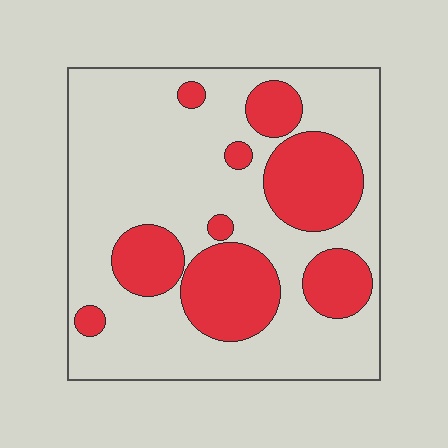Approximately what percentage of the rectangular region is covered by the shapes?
Approximately 30%.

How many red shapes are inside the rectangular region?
9.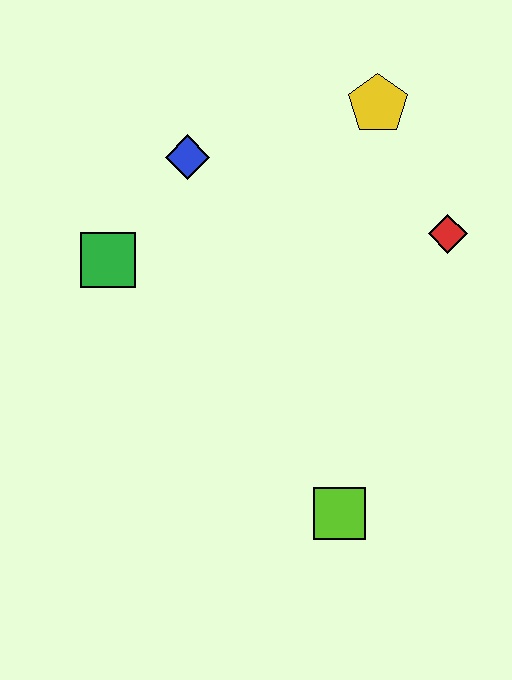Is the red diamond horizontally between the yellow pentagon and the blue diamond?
No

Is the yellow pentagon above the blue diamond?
Yes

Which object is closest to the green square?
The blue diamond is closest to the green square.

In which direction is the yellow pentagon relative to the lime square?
The yellow pentagon is above the lime square.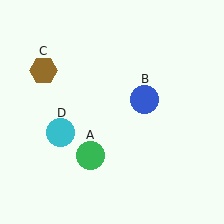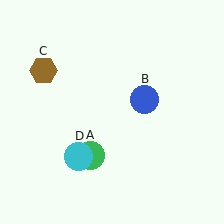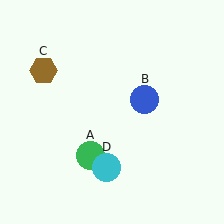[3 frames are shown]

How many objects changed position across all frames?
1 object changed position: cyan circle (object D).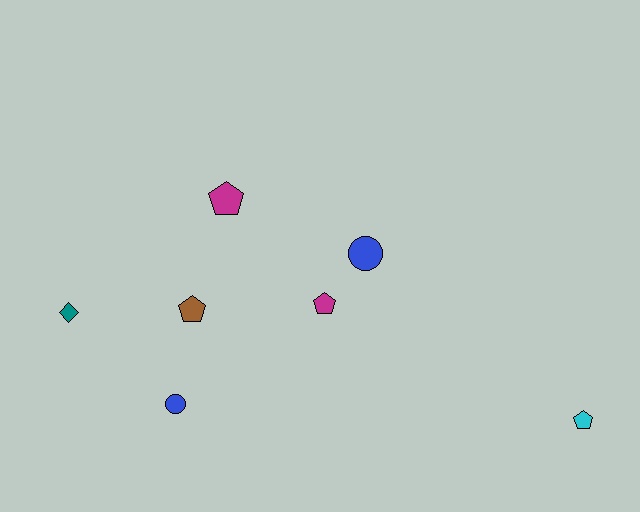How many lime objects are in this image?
There are no lime objects.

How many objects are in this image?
There are 7 objects.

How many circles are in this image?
There are 2 circles.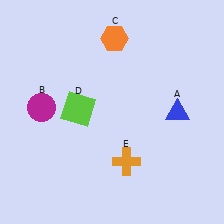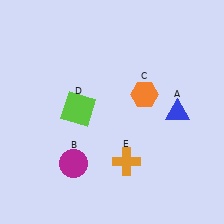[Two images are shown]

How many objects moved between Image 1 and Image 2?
2 objects moved between the two images.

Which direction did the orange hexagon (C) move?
The orange hexagon (C) moved down.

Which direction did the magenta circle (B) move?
The magenta circle (B) moved down.